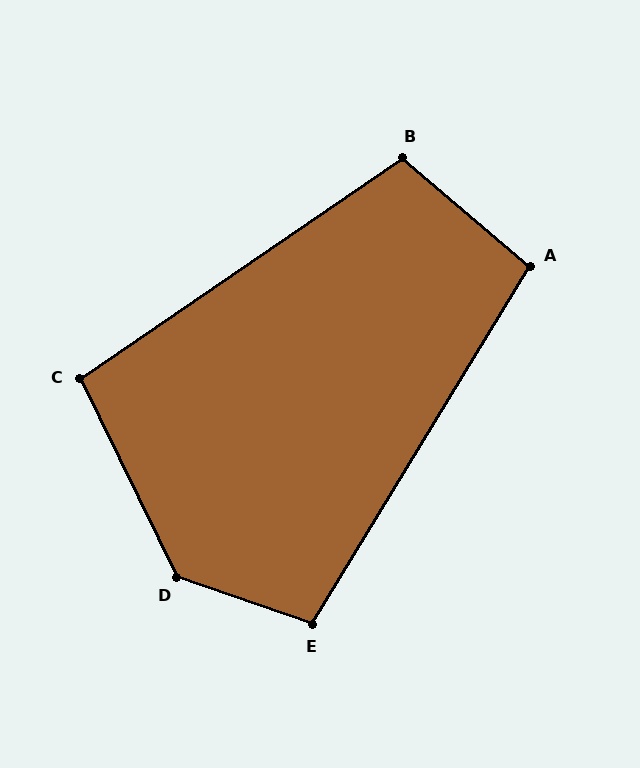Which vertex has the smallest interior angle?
C, at approximately 98 degrees.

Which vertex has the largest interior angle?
D, at approximately 135 degrees.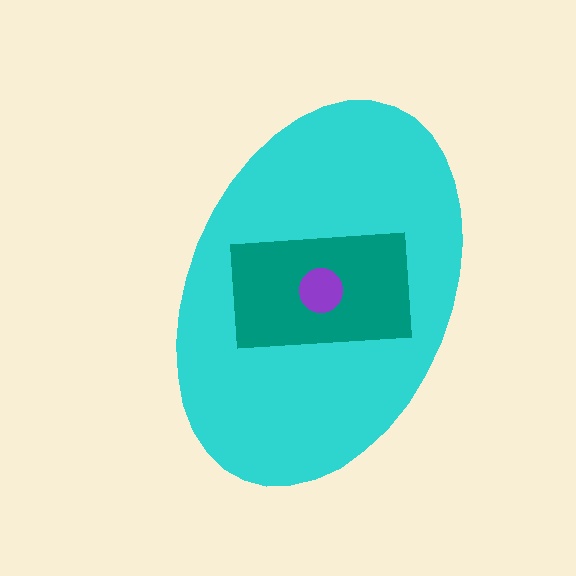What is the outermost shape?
The cyan ellipse.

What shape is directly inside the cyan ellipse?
The teal rectangle.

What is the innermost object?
The purple circle.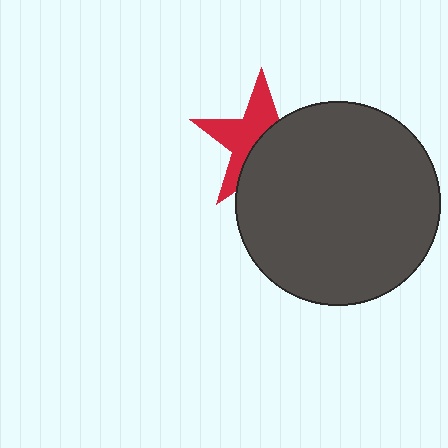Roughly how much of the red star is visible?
About half of it is visible (roughly 49%).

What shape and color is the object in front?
The object in front is a dark gray circle.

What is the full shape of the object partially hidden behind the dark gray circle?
The partially hidden object is a red star.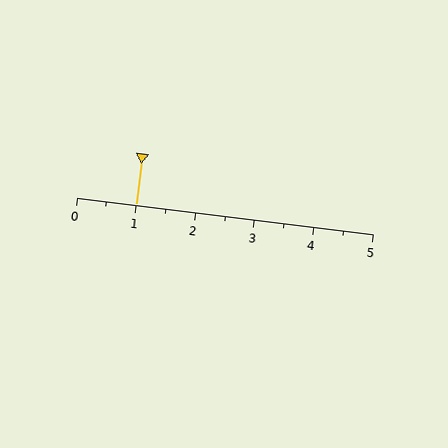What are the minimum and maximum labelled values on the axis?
The axis runs from 0 to 5.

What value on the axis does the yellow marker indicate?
The marker indicates approximately 1.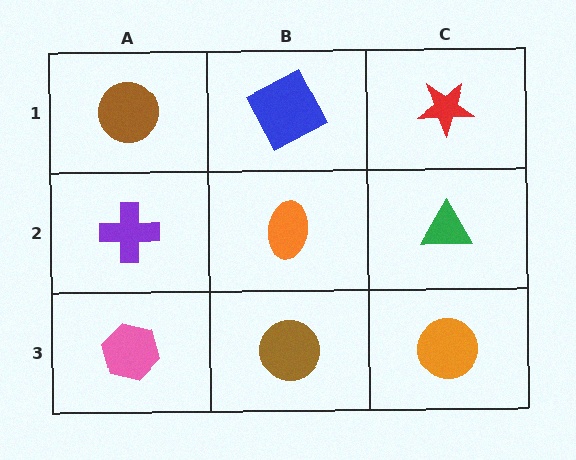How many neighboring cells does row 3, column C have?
2.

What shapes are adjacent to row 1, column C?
A green triangle (row 2, column C), a blue square (row 1, column B).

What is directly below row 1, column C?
A green triangle.